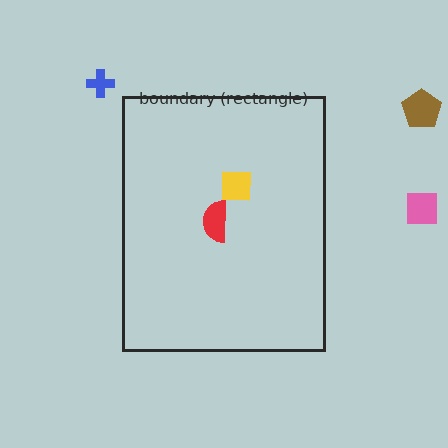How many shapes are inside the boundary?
2 inside, 3 outside.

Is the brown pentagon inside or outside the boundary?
Outside.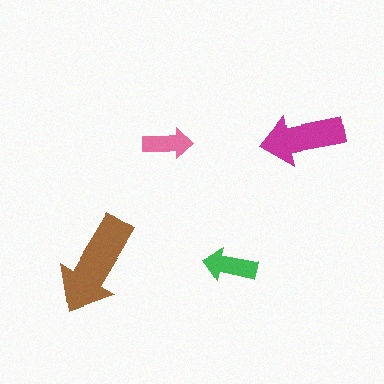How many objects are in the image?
There are 4 objects in the image.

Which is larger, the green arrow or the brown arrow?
The brown one.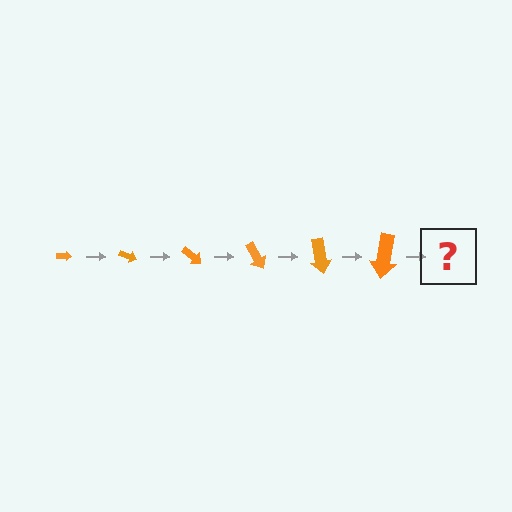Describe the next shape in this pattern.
It should be an arrow, larger than the previous one and rotated 120 degrees from the start.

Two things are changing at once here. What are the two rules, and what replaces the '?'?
The two rules are that the arrow grows larger each step and it rotates 20 degrees each step. The '?' should be an arrow, larger than the previous one and rotated 120 degrees from the start.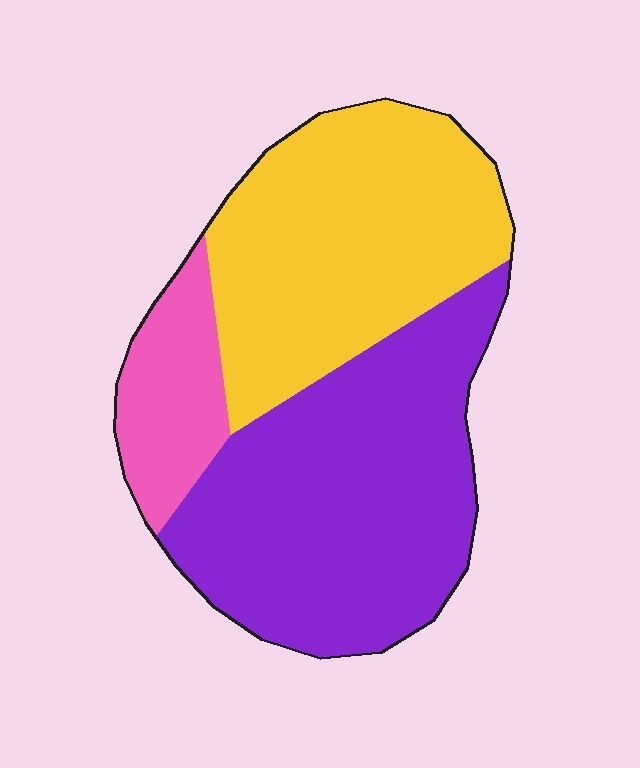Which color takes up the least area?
Pink, at roughly 15%.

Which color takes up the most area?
Purple, at roughly 45%.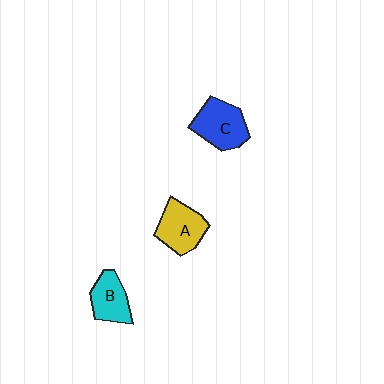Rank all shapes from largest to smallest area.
From largest to smallest: C (blue), A (yellow), B (cyan).